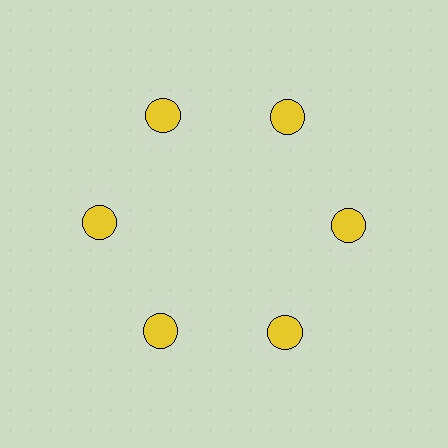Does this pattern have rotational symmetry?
Yes, this pattern has 6-fold rotational symmetry. It looks the same after rotating 60 degrees around the center.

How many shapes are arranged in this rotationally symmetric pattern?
There are 6 shapes, arranged in 6 groups of 1.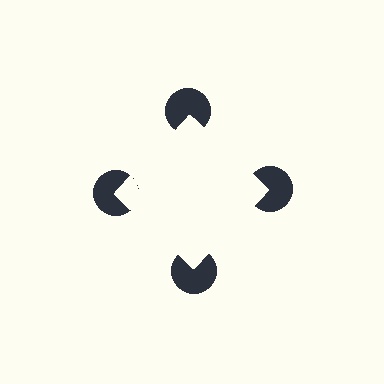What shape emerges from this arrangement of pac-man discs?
An illusory square — its edges are inferred from the aligned wedge cuts in the pac-man discs, not physically drawn.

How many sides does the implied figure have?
4 sides.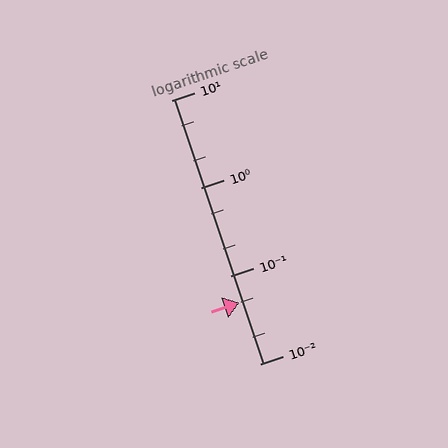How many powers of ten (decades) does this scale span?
The scale spans 3 decades, from 0.01 to 10.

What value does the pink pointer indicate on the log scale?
The pointer indicates approximately 0.05.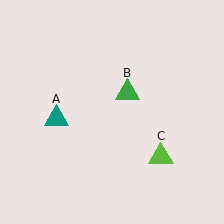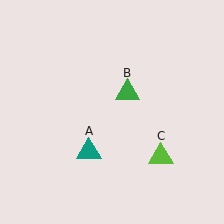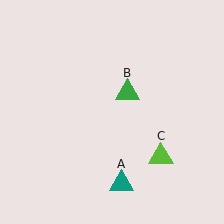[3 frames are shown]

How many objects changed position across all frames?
1 object changed position: teal triangle (object A).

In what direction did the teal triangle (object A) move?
The teal triangle (object A) moved down and to the right.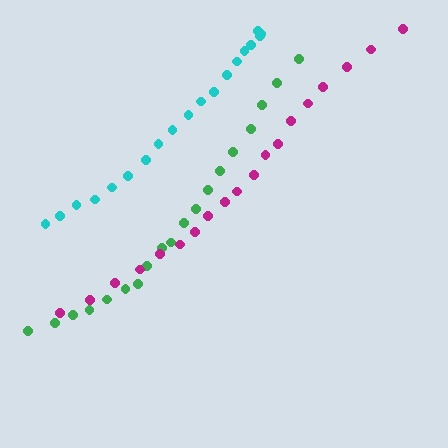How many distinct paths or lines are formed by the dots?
There are 3 distinct paths.